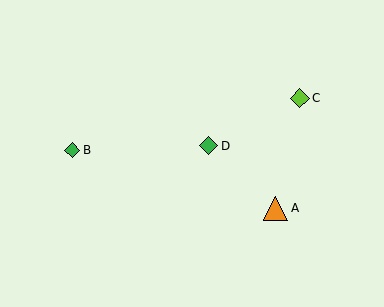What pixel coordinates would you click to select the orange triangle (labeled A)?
Click at (276, 208) to select the orange triangle A.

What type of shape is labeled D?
Shape D is a green diamond.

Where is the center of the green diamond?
The center of the green diamond is at (72, 150).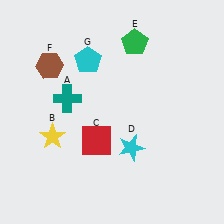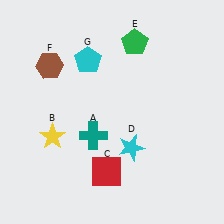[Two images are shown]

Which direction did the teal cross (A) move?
The teal cross (A) moved down.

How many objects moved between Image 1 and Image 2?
2 objects moved between the two images.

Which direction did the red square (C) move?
The red square (C) moved down.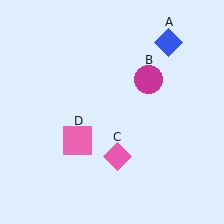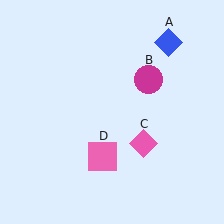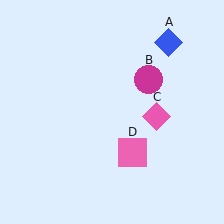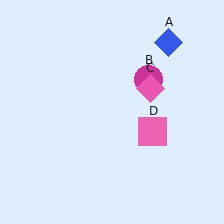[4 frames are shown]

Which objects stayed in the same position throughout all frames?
Blue diamond (object A) and magenta circle (object B) remained stationary.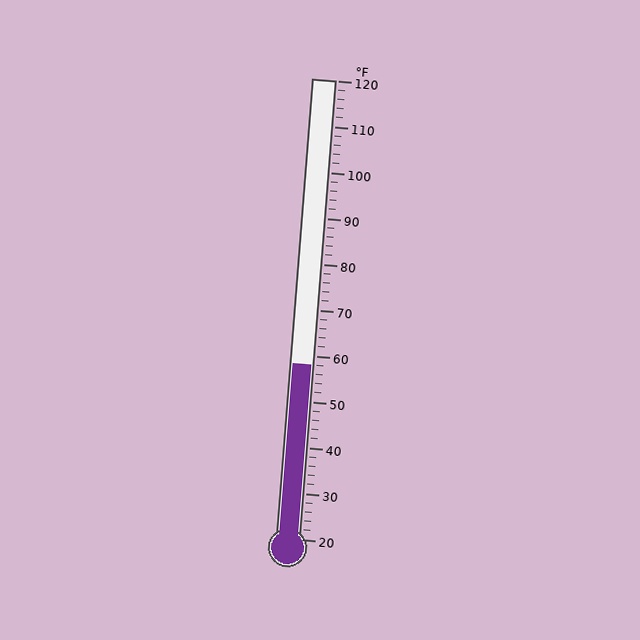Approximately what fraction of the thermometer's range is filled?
The thermometer is filled to approximately 40% of its range.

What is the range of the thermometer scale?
The thermometer scale ranges from 20°F to 120°F.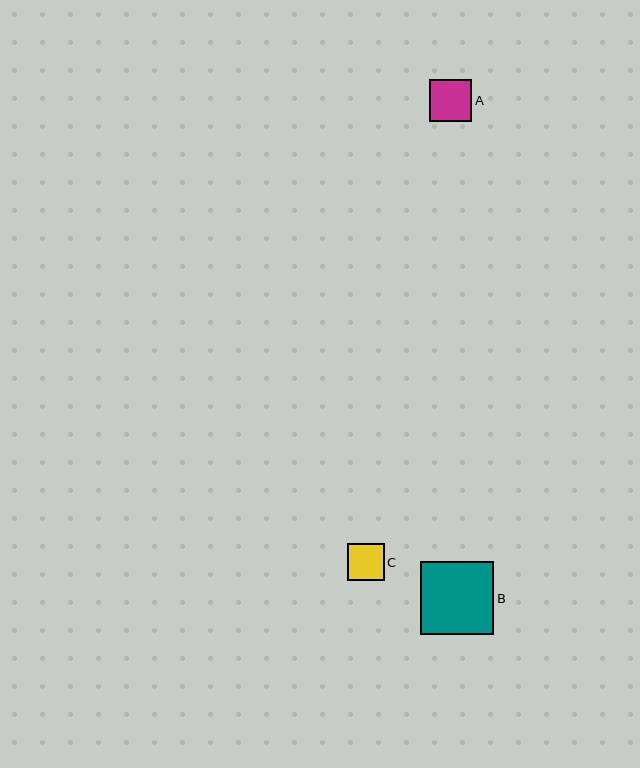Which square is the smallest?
Square C is the smallest with a size of approximately 37 pixels.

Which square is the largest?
Square B is the largest with a size of approximately 73 pixels.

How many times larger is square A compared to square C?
Square A is approximately 1.1 times the size of square C.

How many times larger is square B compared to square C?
Square B is approximately 2.0 times the size of square C.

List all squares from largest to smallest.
From largest to smallest: B, A, C.